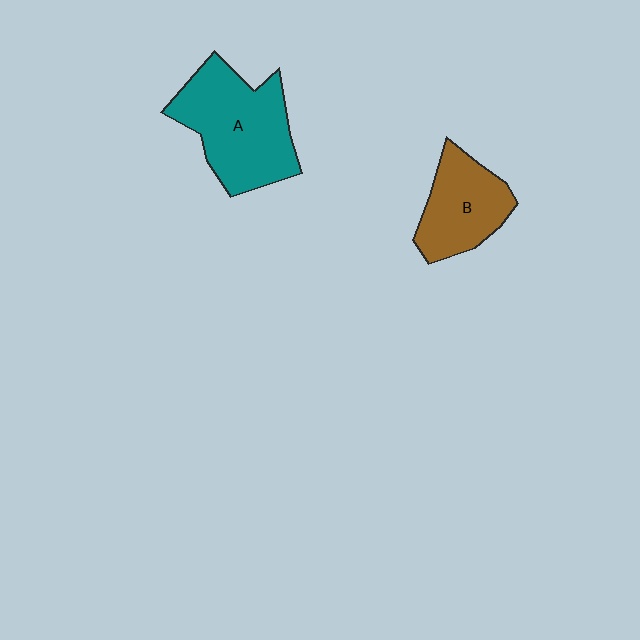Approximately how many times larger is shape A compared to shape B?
Approximately 1.5 times.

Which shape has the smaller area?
Shape B (brown).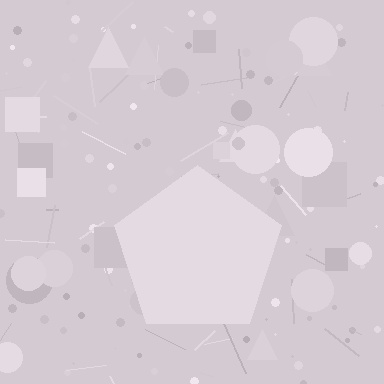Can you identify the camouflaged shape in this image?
The camouflaged shape is a pentagon.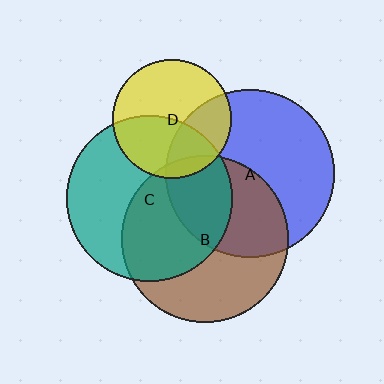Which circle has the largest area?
Circle A (blue).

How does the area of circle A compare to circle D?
Approximately 2.0 times.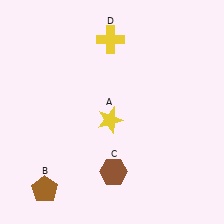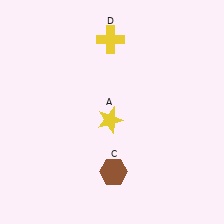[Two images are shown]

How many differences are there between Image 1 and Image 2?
There is 1 difference between the two images.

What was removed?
The brown pentagon (B) was removed in Image 2.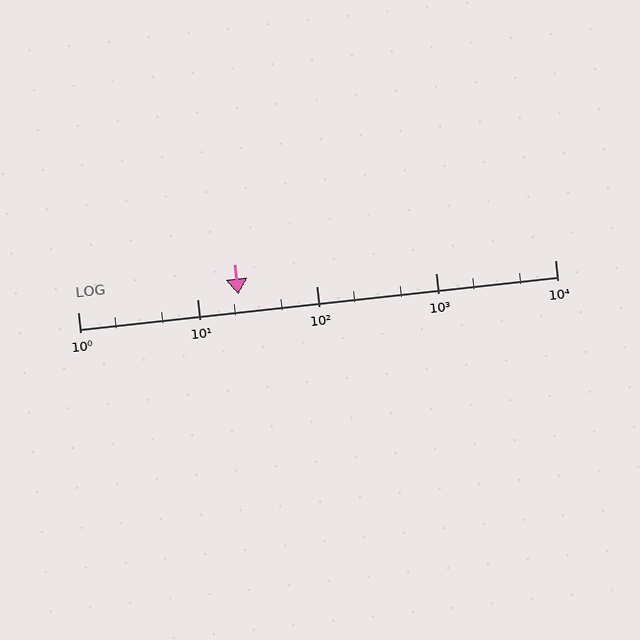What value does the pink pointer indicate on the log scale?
The pointer indicates approximately 22.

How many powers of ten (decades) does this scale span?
The scale spans 4 decades, from 1 to 10000.